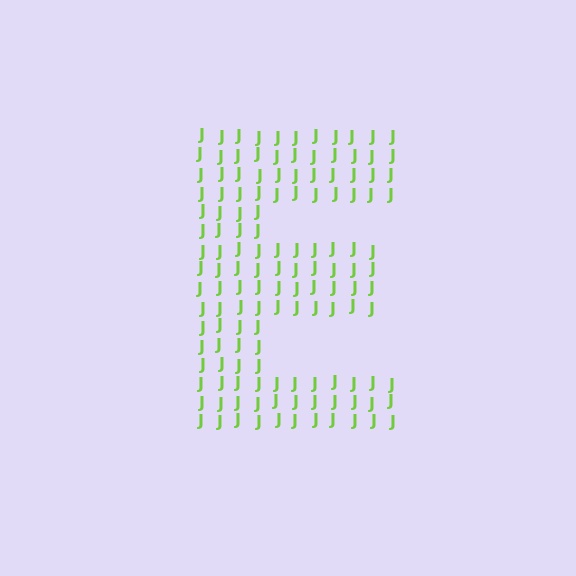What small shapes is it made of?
It is made of small letter J's.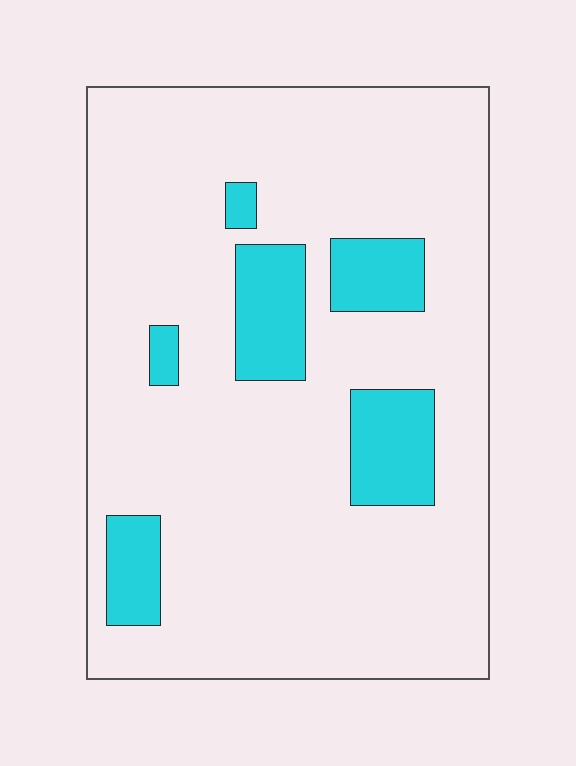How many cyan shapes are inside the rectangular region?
6.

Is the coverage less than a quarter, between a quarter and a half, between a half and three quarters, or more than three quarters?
Less than a quarter.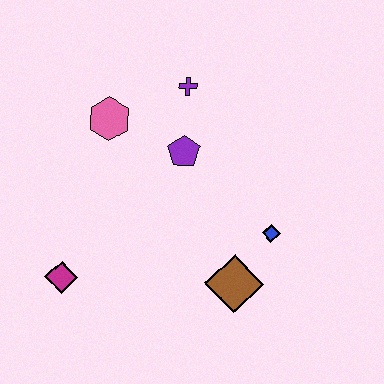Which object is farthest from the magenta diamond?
The purple cross is farthest from the magenta diamond.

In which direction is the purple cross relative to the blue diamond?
The purple cross is above the blue diamond.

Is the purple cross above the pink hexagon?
Yes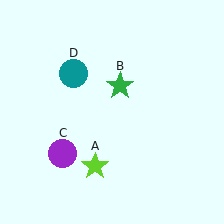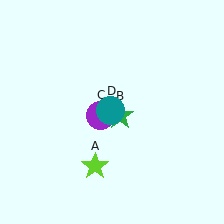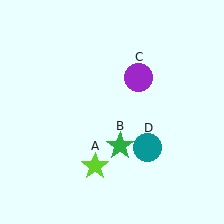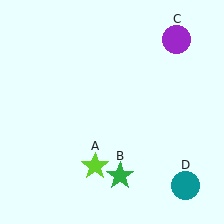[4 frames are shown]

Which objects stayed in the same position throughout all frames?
Lime star (object A) remained stationary.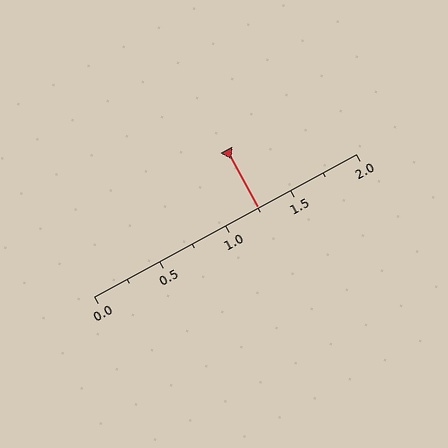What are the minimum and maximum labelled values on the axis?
The axis runs from 0.0 to 2.0.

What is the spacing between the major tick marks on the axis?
The major ticks are spaced 0.5 apart.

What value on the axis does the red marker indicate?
The marker indicates approximately 1.25.